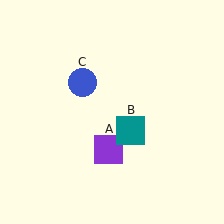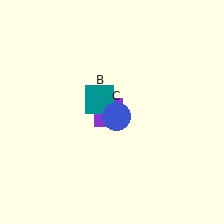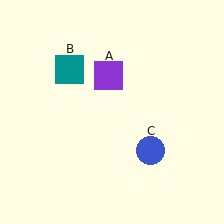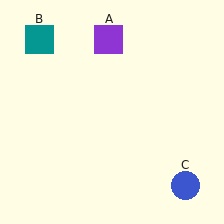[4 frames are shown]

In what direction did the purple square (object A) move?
The purple square (object A) moved up.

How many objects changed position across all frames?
3 objects changed position: purple square (object A), teal square (object B), blue circle (object C).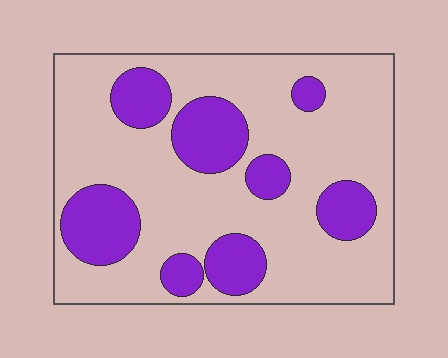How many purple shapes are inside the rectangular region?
8.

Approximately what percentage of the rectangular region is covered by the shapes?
Approximately 25%.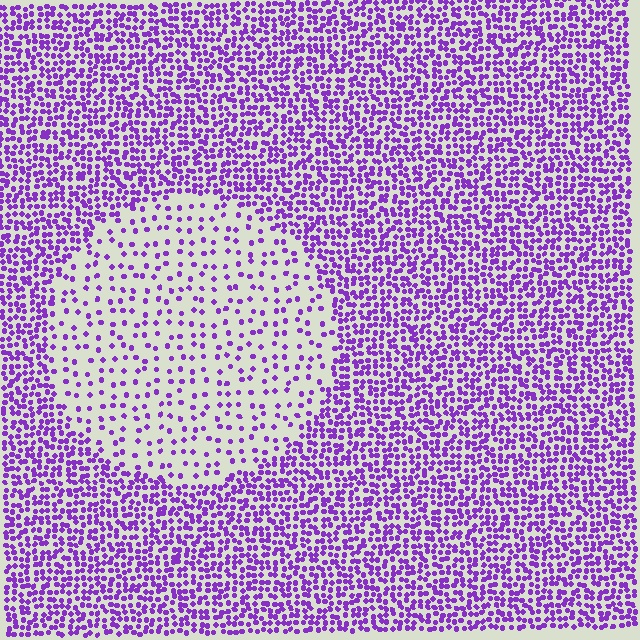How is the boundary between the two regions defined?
The boundary is defined by a change in element density (approximately 2.9x ratio). All elements are the same color, size, and shape.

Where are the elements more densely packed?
The elements are more densely packed outside the circle boundary.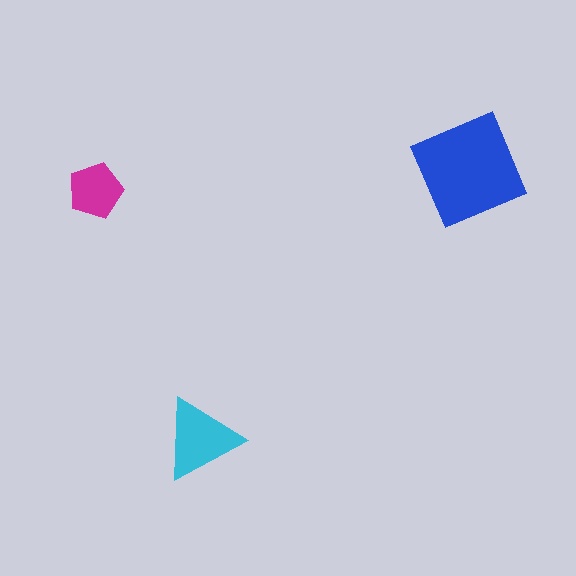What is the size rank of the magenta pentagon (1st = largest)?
3rd.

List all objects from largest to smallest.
The blue square, the cyan triangle, the magenta pentagon.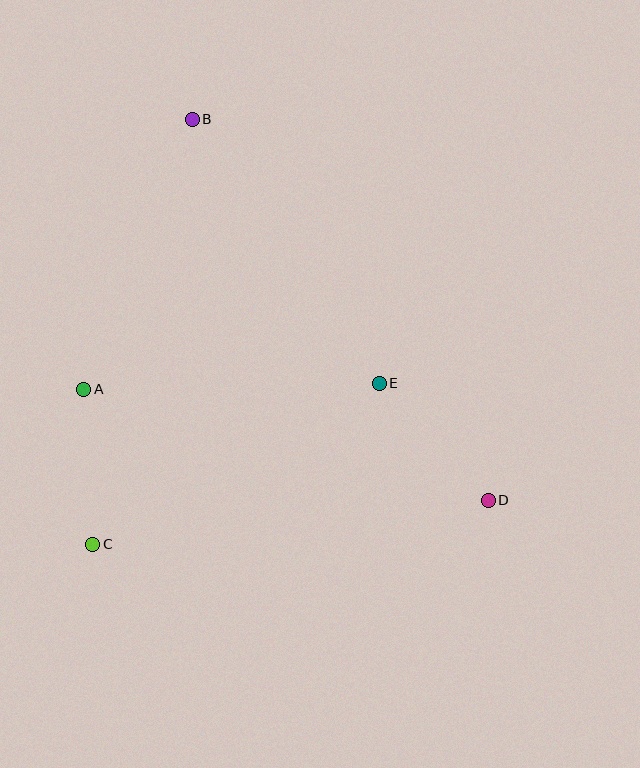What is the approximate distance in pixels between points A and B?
The distance between A and B is approximately 291 pixels.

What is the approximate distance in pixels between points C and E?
The distance between C and E is approximately 329 pixels.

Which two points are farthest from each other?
Points B and D are farthest from each other.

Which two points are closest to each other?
Points A and C are closest to each other.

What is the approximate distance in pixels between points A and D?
The distance between A and D is approximately 419 pixels.